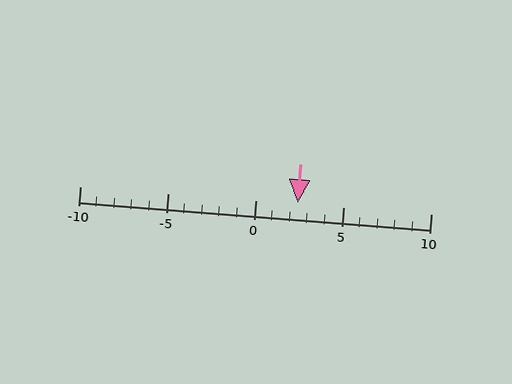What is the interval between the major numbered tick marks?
The major tick marks are spaced 5 units apart.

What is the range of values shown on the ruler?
The ruler shows values from -10 to 10.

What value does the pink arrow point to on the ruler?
The pink arrow points to approximately 2.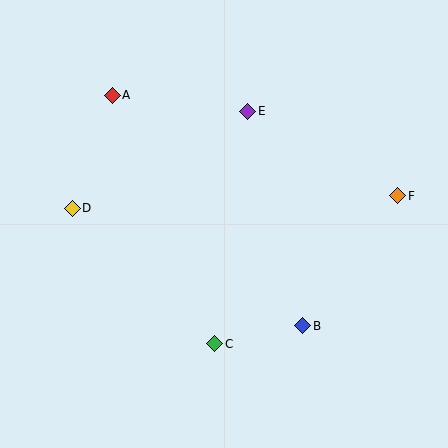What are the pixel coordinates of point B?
Point B is at (303, 326).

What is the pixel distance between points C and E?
The distance between C and E is 235 pixels.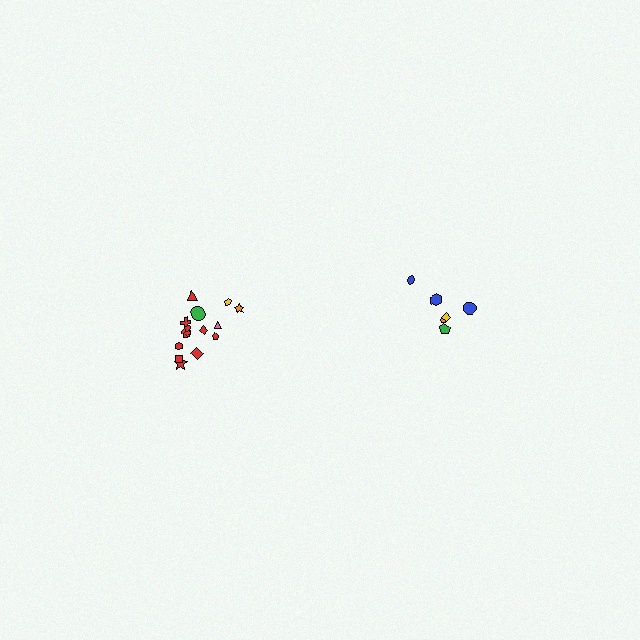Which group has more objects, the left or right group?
The left group.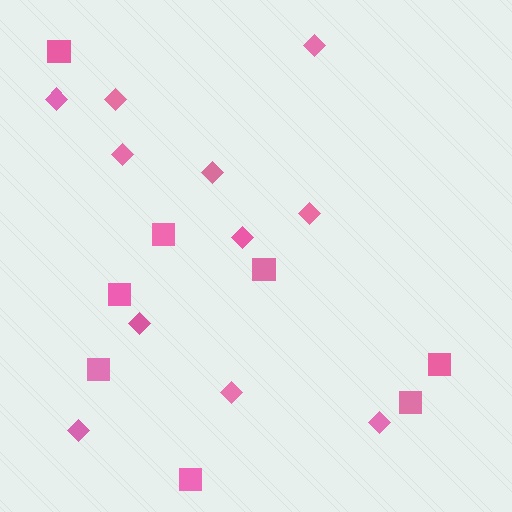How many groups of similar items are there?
There are 2 groups: one group of squares (8) and one group of diamonds (11).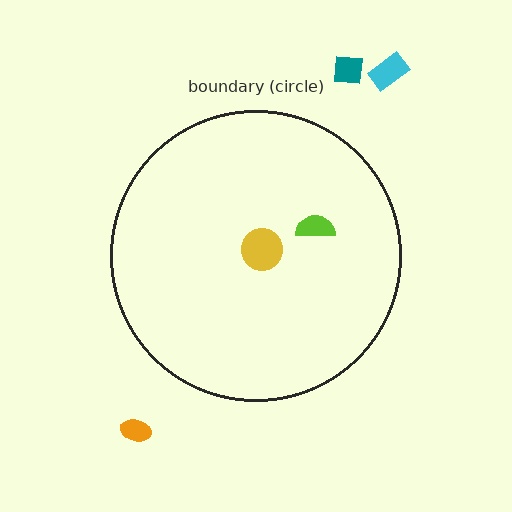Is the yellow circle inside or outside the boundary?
Inside.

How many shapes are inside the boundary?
2 inside, 3 outside.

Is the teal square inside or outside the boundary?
Outside.